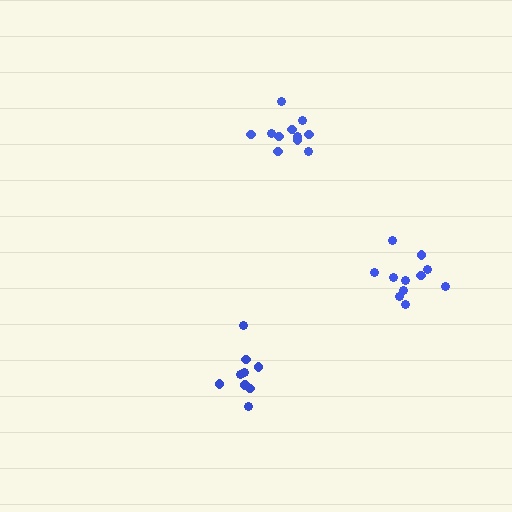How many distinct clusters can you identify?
There are 3 distinct clusters.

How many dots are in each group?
Group 1: 11 dots, Group 2: 11 dots, Group 3: 9 dots (31 total).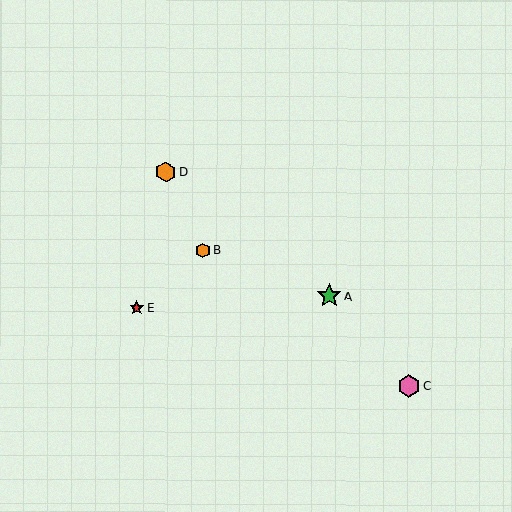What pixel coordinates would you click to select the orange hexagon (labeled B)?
Click at (203, 250) to select the orange hexagon B.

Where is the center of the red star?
The center of the red star is at (137, 308).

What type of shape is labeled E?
Shape E is a red star.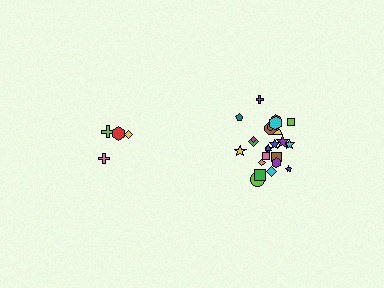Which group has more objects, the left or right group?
The right group.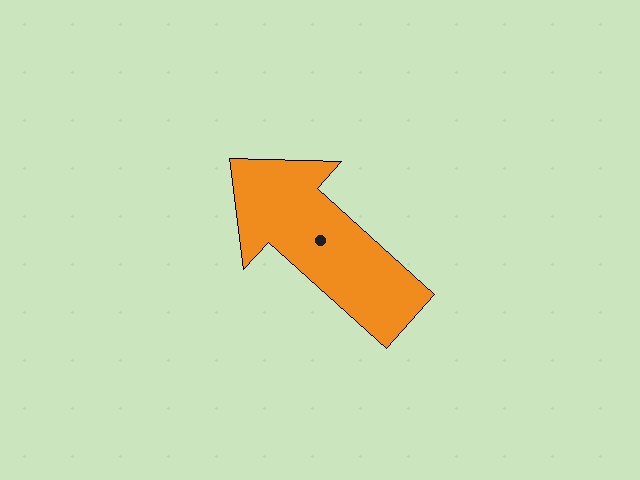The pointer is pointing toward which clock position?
Roughly 10 o'clock.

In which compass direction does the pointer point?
Northwest.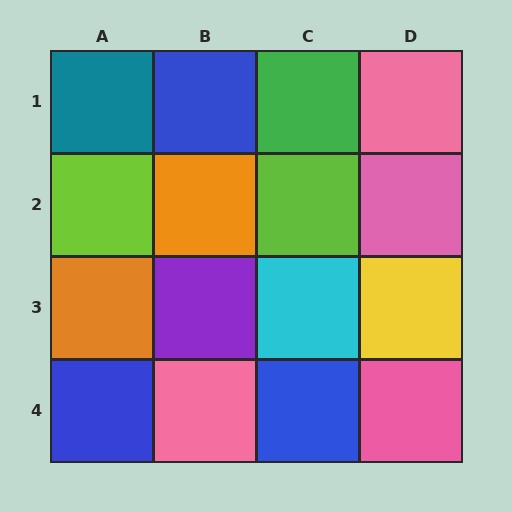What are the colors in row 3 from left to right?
Orange, purple, cyan, yellow.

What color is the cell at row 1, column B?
Blue.